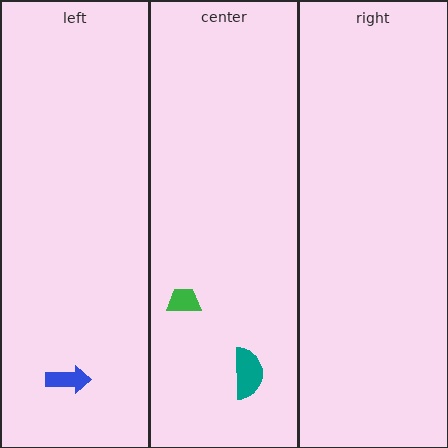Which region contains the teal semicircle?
The center region.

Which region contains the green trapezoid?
The center region.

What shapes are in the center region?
The green trapezoid, the teal semicircle.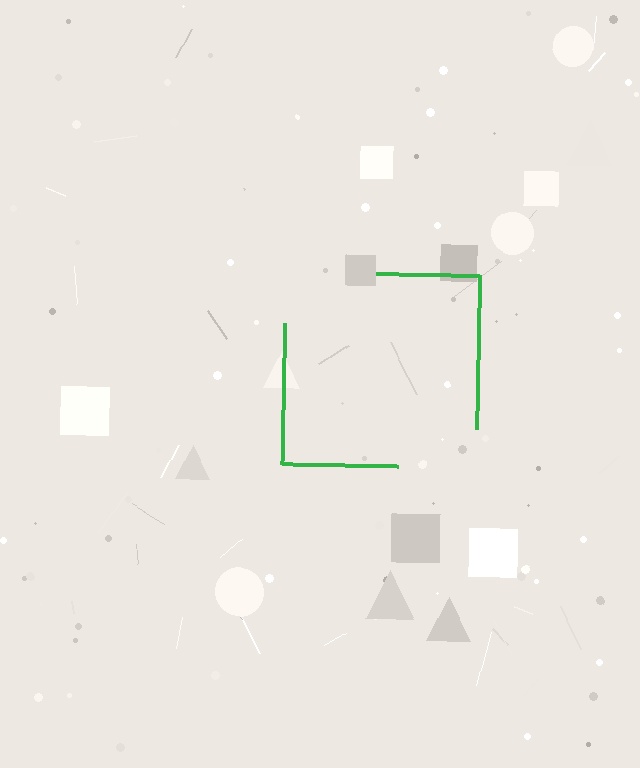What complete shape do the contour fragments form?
The contour fragments form a square.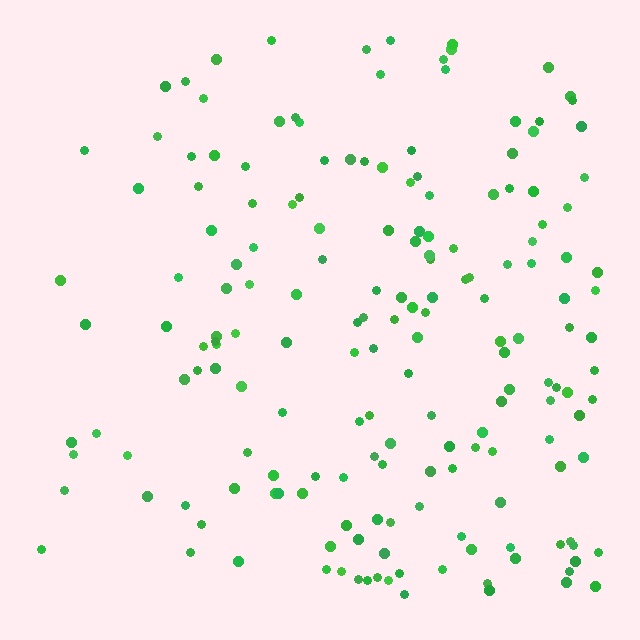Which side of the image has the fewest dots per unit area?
The left.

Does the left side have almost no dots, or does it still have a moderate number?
Still a moderate number, just noticeably fewer than the right.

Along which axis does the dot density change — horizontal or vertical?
Horizontal.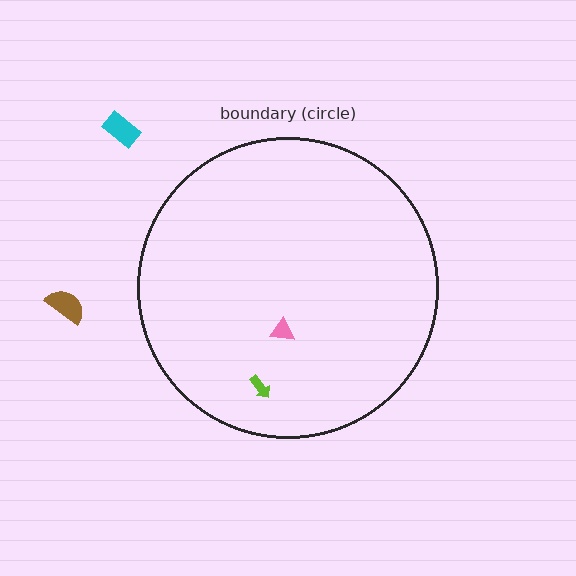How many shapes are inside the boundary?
2 inside, 2 outside.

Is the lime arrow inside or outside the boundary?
Inside.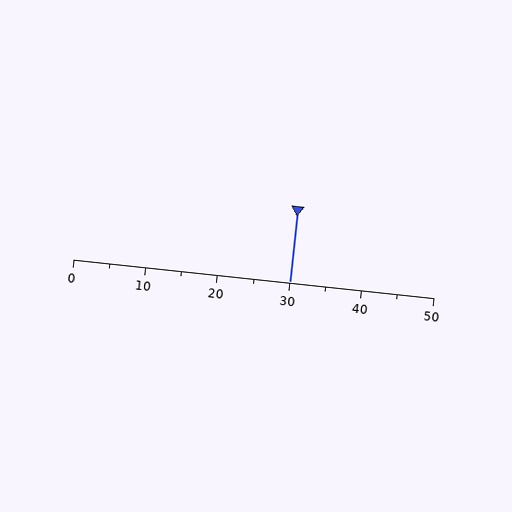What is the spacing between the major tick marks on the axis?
The major ticks are spaced 10 apart.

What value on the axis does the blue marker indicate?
The marker indicates approximately 30.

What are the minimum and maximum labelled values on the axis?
The axis runs from 0 to 50.